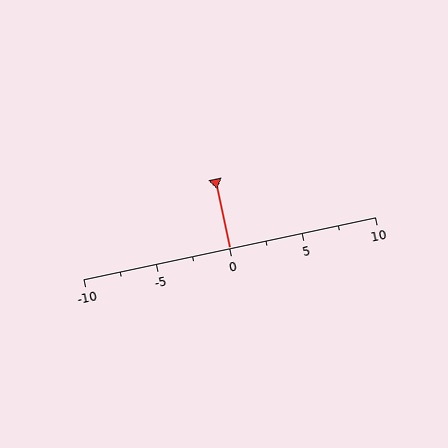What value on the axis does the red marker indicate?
The marker indicates approximately 0.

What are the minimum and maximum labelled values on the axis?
The axis runs from -10 to 10.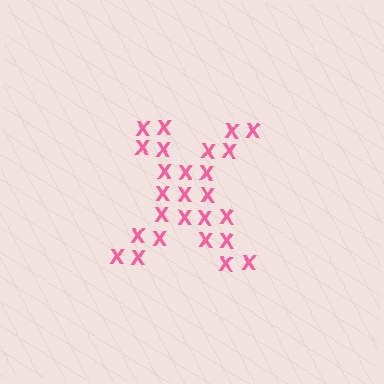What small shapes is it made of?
It is made of small letter X's.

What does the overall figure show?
The overall figure shows the letter X.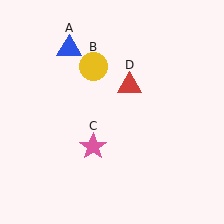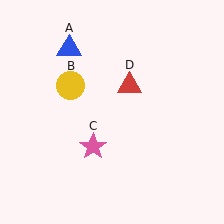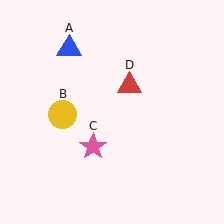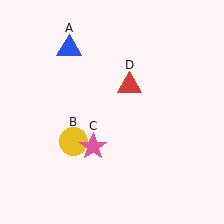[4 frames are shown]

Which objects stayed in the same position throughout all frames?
Blue triangle (object A) and pink star (object C) and red triangle (object D) remained stationary.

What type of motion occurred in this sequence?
The yellow circle (object B) rotated counterclockwise around the center of the scene.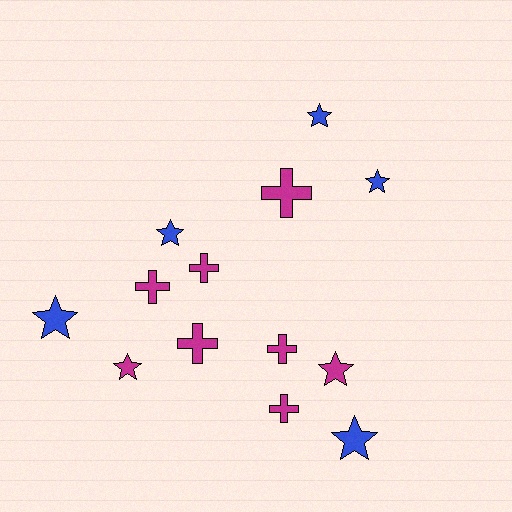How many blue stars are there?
There are 5 blue stars.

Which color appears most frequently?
Magenta, with 8 objects.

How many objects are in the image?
There are 13 objects.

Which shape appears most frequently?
Star, with 7 objects.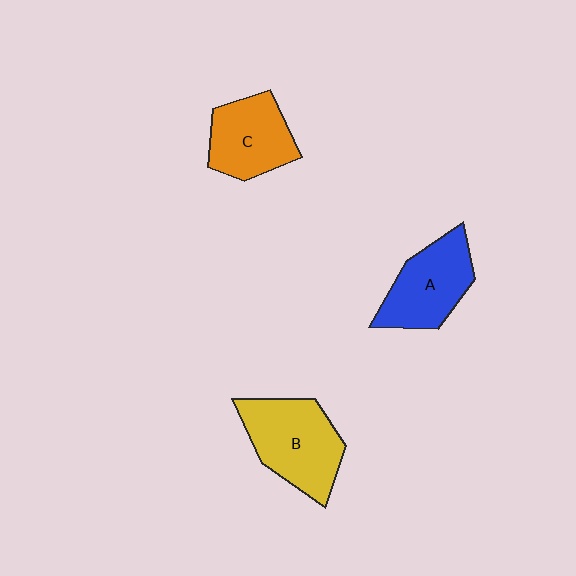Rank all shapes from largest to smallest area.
From largest to smallest: B (yellow), A (blue), C (orange).